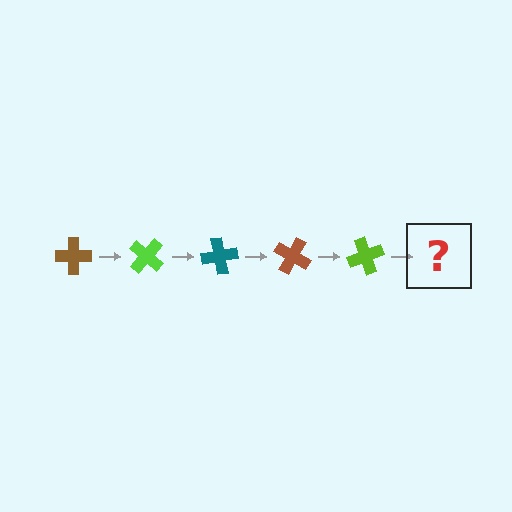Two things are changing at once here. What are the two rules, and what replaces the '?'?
The two rules are that it rotates 40 degrees each step and the color cycles through brown, lime, and teal. The '?' should be a teal cross, rotated 200 degrees from the start.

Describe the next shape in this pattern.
It should be a teal cross, rotated 200 degrees from the start.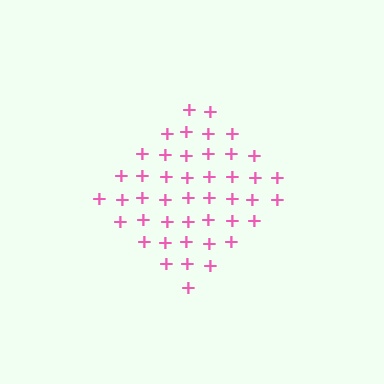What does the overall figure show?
The overall figure shows a diamond.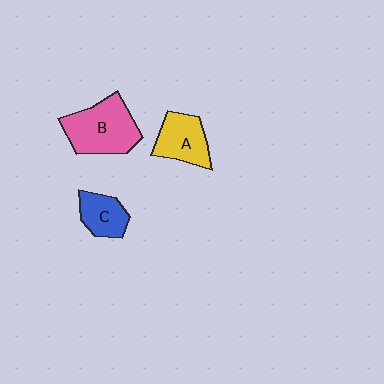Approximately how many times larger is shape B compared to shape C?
Approximately 1.9 times.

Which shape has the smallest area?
Shape C (blue).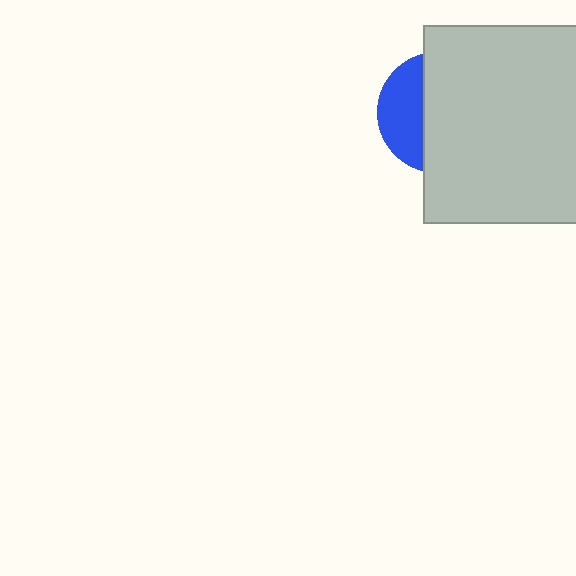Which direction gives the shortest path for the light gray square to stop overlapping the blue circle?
Moving right gives the shortest separation.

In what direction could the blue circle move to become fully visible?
The blue circle could move left. That would shift it out from behind the light gray square entirely.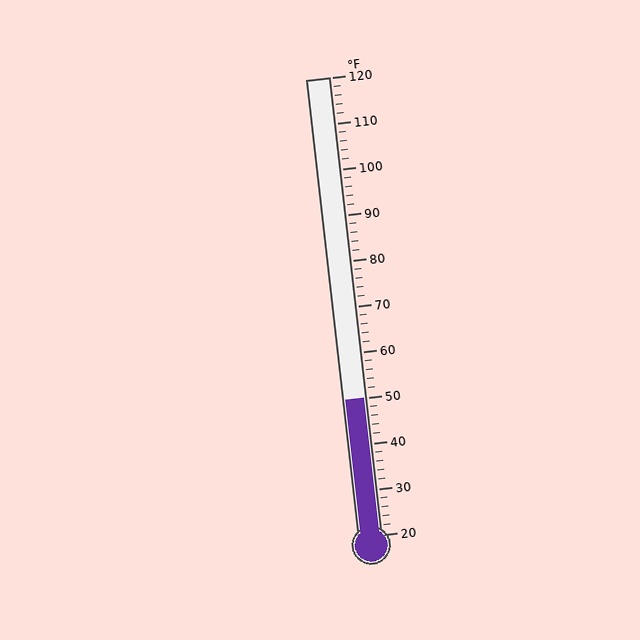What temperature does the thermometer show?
The thermometer shows approximately 50°F.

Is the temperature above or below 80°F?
The temperature is below 80°F.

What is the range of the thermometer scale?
The thermometer scale ranges from 20°F to 120°F.